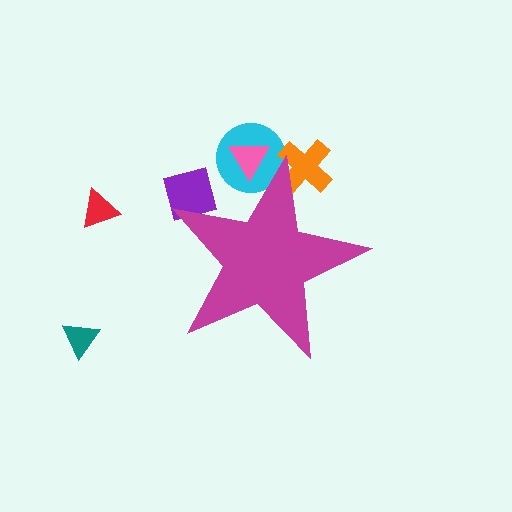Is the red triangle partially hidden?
No, the red triangle is fully visible.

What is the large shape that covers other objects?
A magenta star.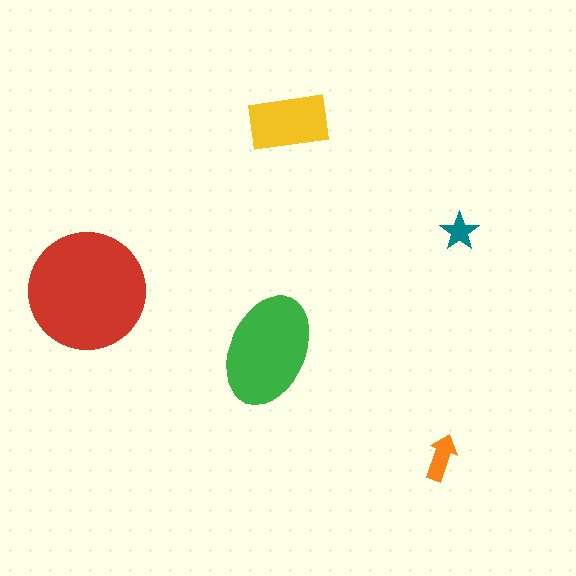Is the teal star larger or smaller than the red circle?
Smaller.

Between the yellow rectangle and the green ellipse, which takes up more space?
The green ellipse.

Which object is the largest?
The red circle.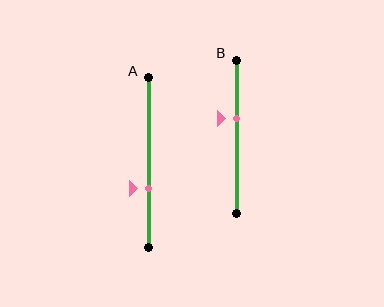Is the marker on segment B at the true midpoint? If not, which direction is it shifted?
No, the marker on segment B is shifted upward by about 12% of the segment length.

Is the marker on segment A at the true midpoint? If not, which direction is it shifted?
No, the marker on segment A is shifted downward by about 15% of the segment length.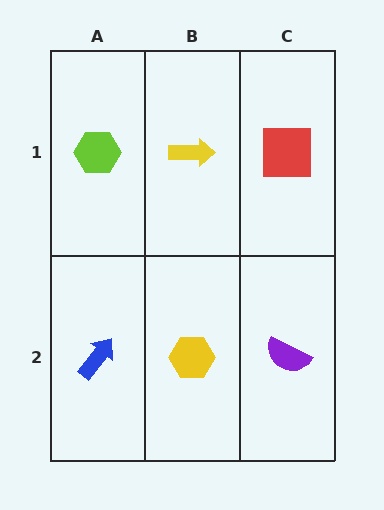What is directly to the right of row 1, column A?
A yellow arrow.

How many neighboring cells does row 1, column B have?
3.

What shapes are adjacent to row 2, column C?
A red square (row 1, column C), a yellow hexagon (row 2, column B).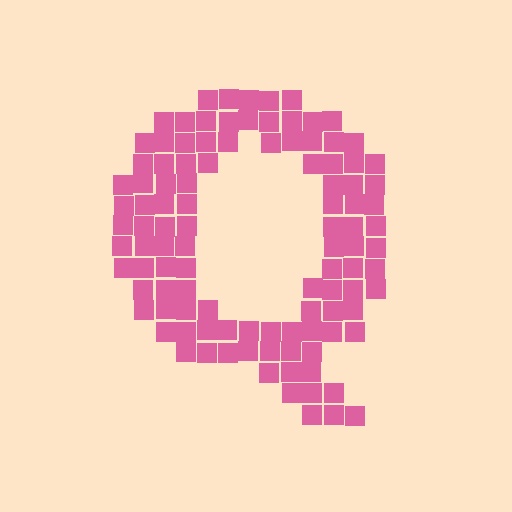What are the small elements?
The small elements are squares.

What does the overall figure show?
The overall figure shows the letter Q.